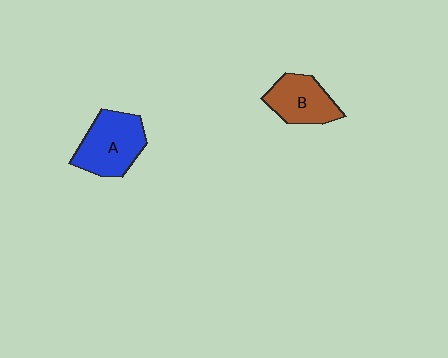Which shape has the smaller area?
Shape B (brown).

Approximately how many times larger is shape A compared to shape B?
Approximately 1.3 times.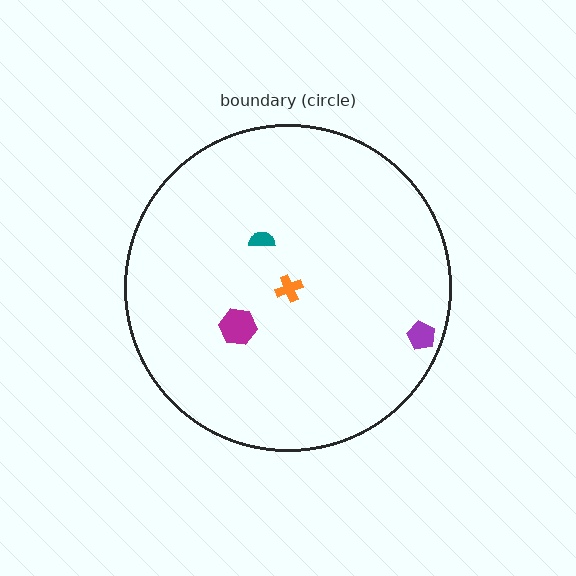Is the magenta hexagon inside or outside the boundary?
Inside.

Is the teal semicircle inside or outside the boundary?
Inside.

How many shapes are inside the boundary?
4 inside, 0 outside.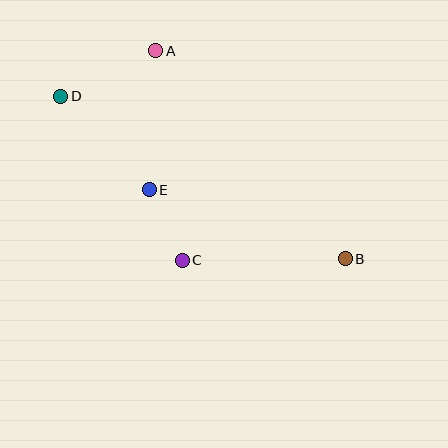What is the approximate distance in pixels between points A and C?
The distance between A and C is approximately 211 pixels.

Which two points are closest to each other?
Points C and E are closest to each other.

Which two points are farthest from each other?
Points B and D are farthest from each other.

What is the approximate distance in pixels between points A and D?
The distance between A and D is approximately 106 pixels.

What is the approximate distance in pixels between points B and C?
The distance between B and C is approximately 163 pixels.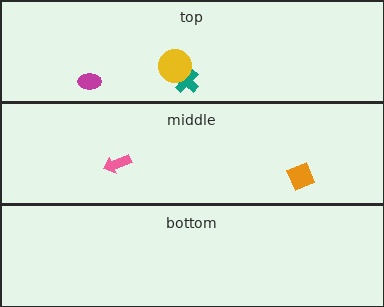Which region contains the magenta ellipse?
The top region.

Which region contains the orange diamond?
The middle region.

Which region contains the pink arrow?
The middle region.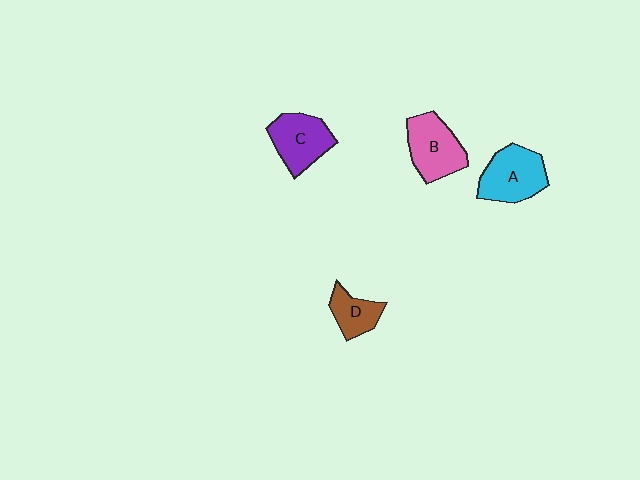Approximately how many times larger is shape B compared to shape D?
Approximately 1.6 times.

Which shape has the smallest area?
Shape D (brown).